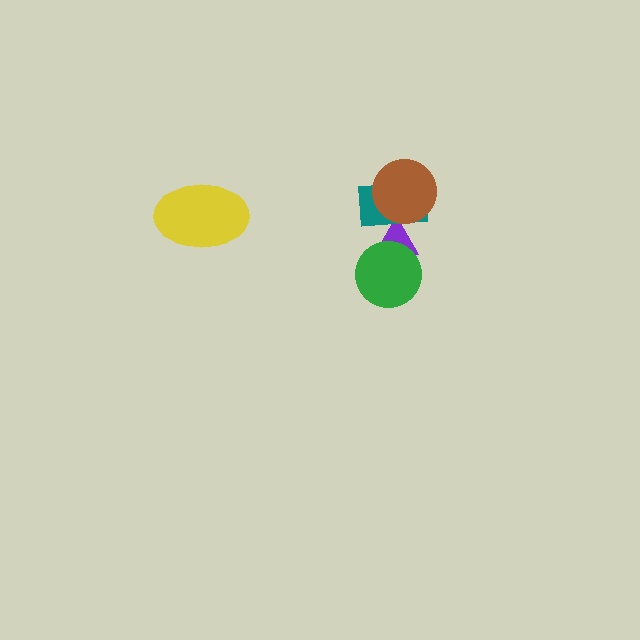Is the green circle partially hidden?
No, no other shape covers it.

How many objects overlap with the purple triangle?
3 objects overlap with the purple triangle.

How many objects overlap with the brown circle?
2 objects overlap with the brown circle.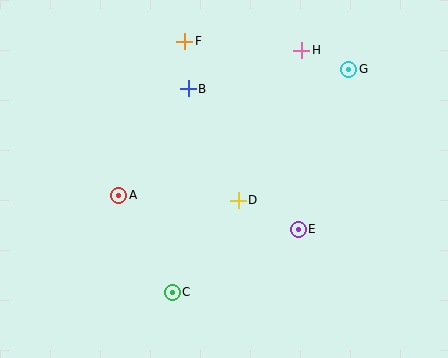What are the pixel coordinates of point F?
Point F is at (185, 41).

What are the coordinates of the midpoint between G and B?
The midpoint between G and B is at (269, 79).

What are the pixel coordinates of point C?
Point C is at (172, 292).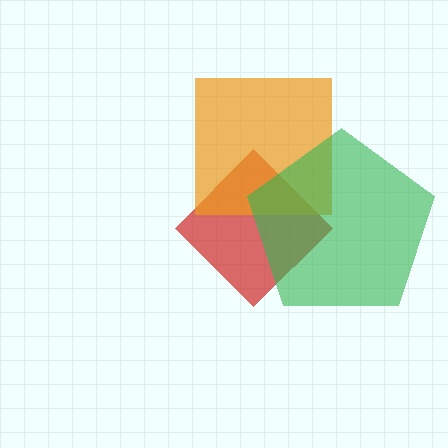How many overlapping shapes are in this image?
There are 3 overlapping shapes in the image.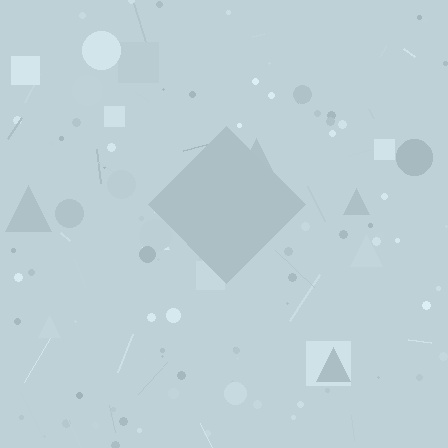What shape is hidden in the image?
A diamond is hidden in the image.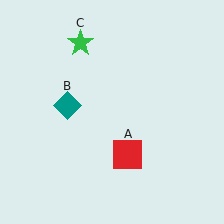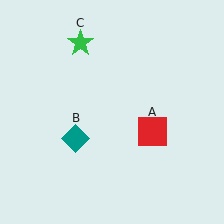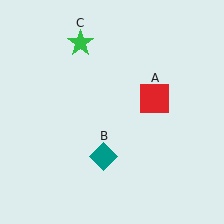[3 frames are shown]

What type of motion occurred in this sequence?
The red square (object A), teal diamond (object B) rotated counterclockwise around the center of the scene.